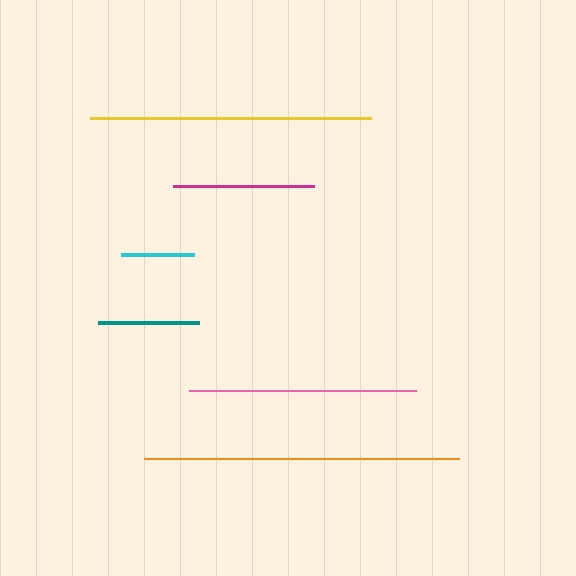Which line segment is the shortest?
The cyan line is the shortest at approximately 73 pixels.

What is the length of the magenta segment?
The magenta segment is approximately 140 pixels long.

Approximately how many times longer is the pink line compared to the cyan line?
The pink line is approximately 3.1 times the length of the cyan line.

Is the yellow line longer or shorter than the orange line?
The orange line is longer than the yellow line.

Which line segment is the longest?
The orange line is the longest at approximately 315 pixels.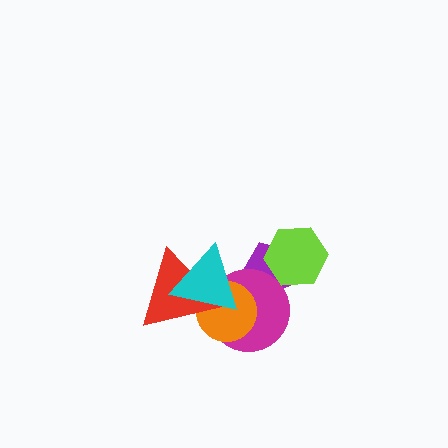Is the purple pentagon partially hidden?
Yes, it is partially covered by another shape.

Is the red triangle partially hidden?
Yes, it is partially covered by another shape.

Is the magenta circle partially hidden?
Yes, it is partially covered by another shape.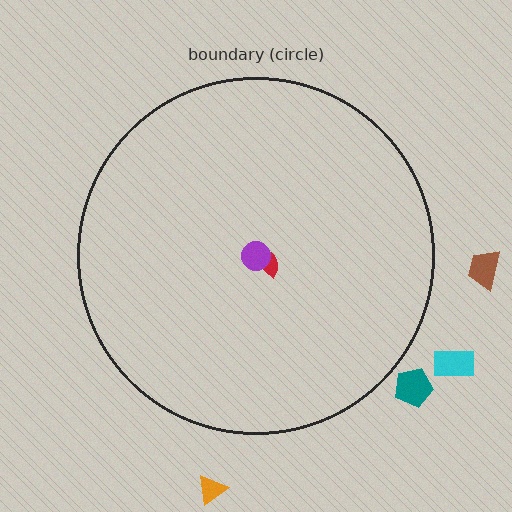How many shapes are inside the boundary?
2 inside, 4 outside.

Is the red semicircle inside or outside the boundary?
Inside.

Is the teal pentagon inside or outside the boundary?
Outside.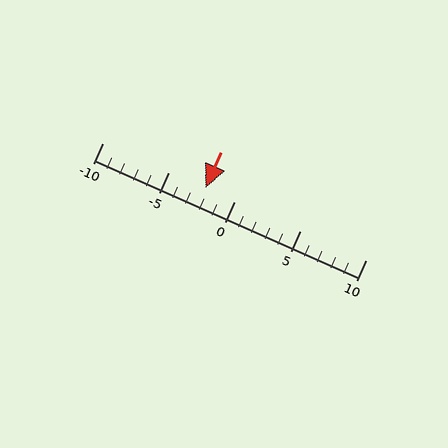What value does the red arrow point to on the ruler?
The red arrow points to approximately -2.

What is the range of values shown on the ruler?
The ruler shows values from -10 to 10.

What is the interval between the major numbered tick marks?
The major tick marks are spaced 5 units apart.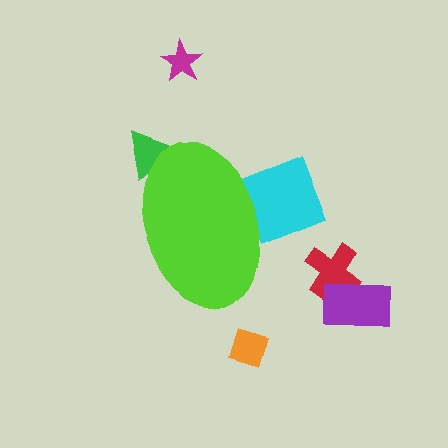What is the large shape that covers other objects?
A lime ellipse.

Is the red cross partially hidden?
No, the red cross is fully visible.